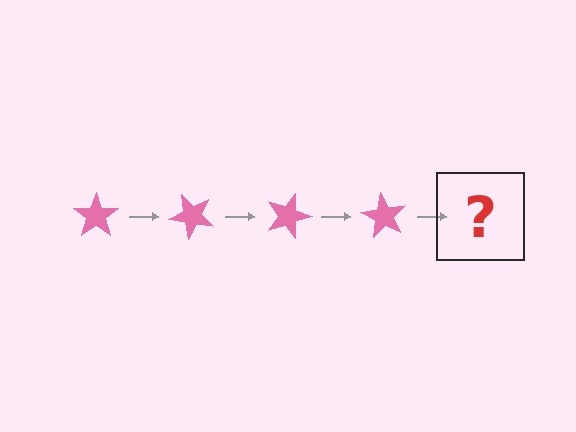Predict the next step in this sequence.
The next step is a pink star rotated 180 degrees.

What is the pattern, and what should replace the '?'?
The pattern is that the star rotates 45 degrees each step. The '?' should be a pink star rotated 180 degrees.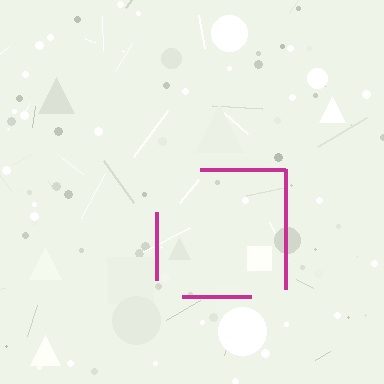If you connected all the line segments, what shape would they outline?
They would outline a square.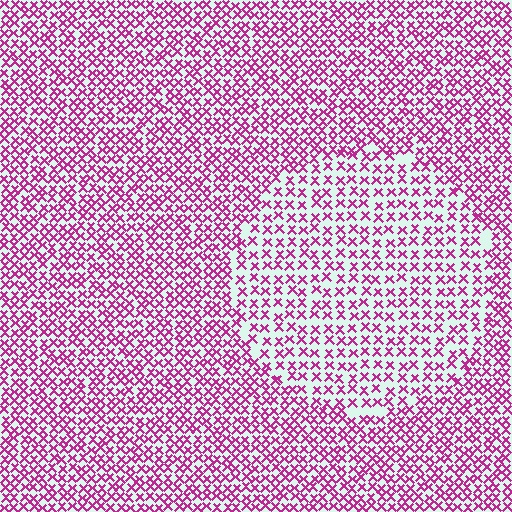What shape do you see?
I see a circle.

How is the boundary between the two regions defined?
The boundary is defined by a change in element density (approximately 1.6x ratio). All elements are the same color, size, and shape.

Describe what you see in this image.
The image contains small magenta elements arranged at two different densities. A circle-shaped region is visible where the elements are less densely packed than the surrounding area.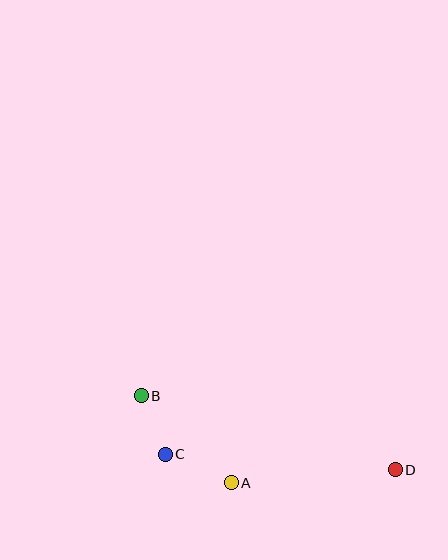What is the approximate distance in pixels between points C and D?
The distance between C and D is approximately 230 pixels.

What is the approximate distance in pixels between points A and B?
The distance between A and B is approximately 125 pixels.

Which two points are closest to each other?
Points B and C are closest to each other.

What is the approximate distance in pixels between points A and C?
The distance between A and C is approximately 72 pixels.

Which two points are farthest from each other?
Points B and D are farthest from each other.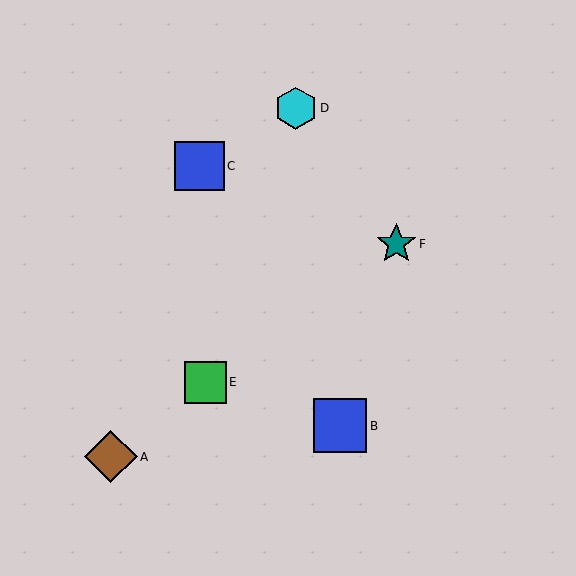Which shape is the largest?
The blue square (labeled B) is the largest.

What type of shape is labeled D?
Shape D is a cyan hexagon.